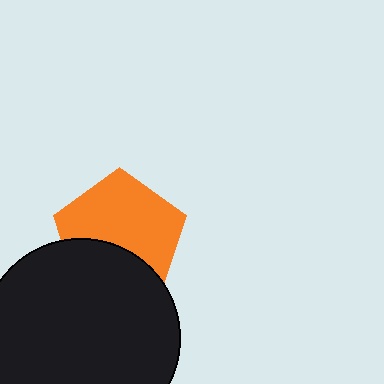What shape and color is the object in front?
The object in front is a black circle.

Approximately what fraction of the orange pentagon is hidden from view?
Roughly 35% of the orange pentagon is hidden behind the black circle.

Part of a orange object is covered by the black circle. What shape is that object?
It is a pentagon.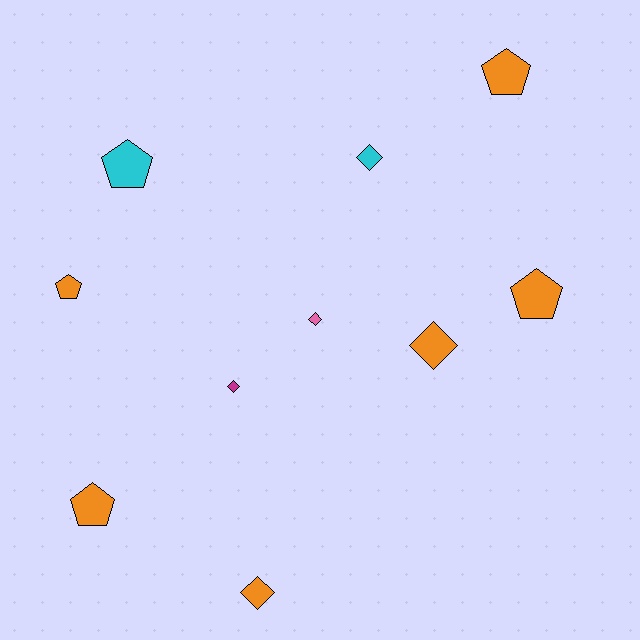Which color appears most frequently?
Orange, with 6 objects.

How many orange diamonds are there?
There are 2 orange diamonds.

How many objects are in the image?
There are 10 objects.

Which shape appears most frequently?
Pentagon, with 5 objects.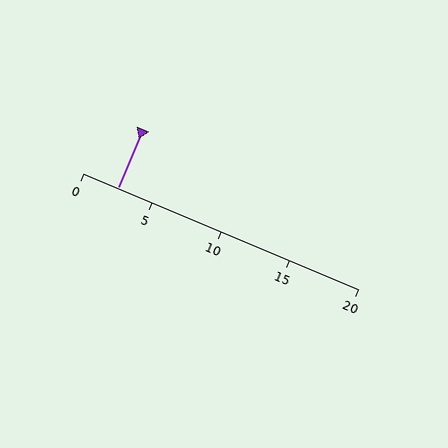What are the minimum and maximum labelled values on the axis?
The axis runs from 0 to 20.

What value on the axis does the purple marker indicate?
The marker indicates approximately 2.5.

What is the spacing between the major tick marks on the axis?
The major ticks are spaced 5 apart.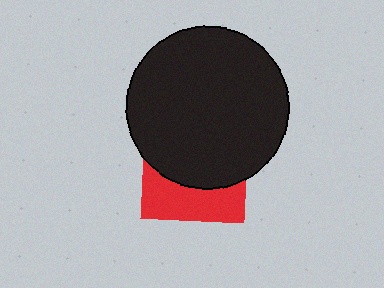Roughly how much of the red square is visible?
A small part of it is visible (roughly 37%).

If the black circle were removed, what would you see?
You would see the complete red square.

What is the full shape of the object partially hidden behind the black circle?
The partially hidden object is a red square.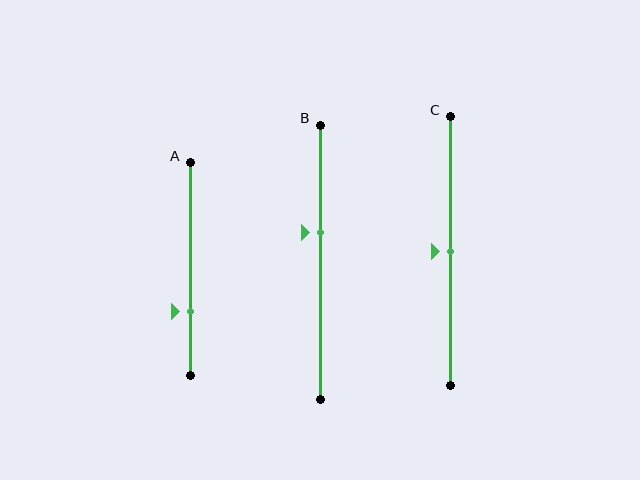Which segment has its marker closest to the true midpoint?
Segment C has its marker closest to the true midpoint.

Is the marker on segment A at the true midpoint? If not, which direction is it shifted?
No, the marker on segment A is shifted downward by about 20% of the segment length.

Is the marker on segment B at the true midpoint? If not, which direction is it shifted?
No, the marker on segment B is shifted upward by about 11% of the segment length.